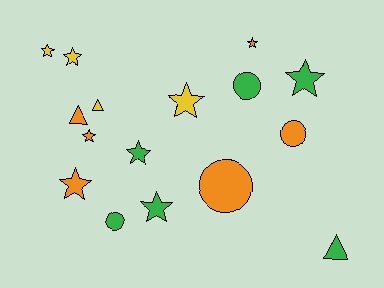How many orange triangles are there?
There is 1 orange triangle.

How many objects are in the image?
There are 16 objects.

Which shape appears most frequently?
Star, with 9 objects.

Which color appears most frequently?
Green, with 6 objects.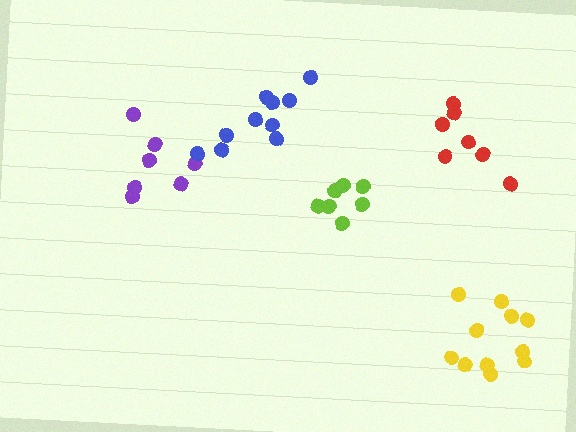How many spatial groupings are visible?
There are 5 spatial groupings.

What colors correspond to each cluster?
The clusters are colored: red, purple, yellow, lime, blue.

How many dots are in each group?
Group 1: 7 dots, Group 2: 7 dots, Group 3: 11 dots, Group 4: 7 dots, Group 5: 10 dots (42 total).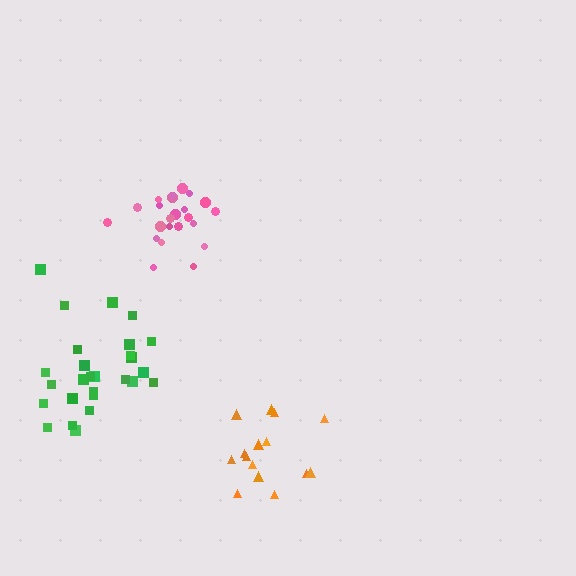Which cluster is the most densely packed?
Pink.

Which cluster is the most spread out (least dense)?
Green.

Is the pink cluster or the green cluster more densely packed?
Pink.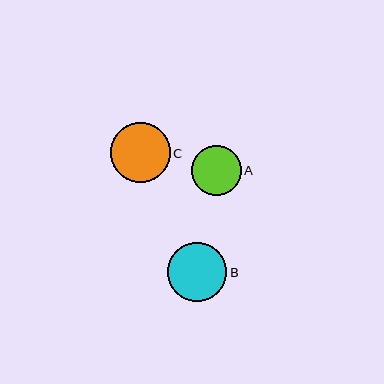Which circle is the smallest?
Circle A is the smallest with a size of approximately 50 pixels.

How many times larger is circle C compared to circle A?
Circle C is approximately 1.2 times the size of circle A.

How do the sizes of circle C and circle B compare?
Circle C and circle B are approximately the same size.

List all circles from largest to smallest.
From largest to smallest: C, B, A.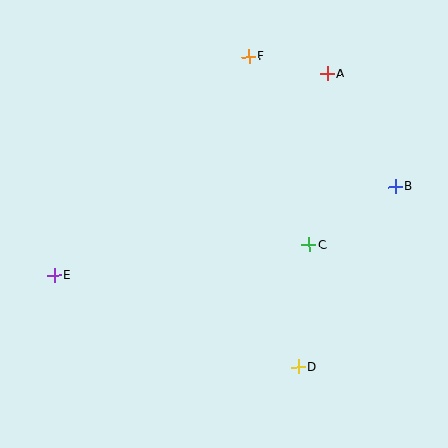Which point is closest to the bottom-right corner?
Point D is closest to the bottom-right corner.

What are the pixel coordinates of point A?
Point A is at (327, 73).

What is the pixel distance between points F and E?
The distance between F and E is 292 pixels.